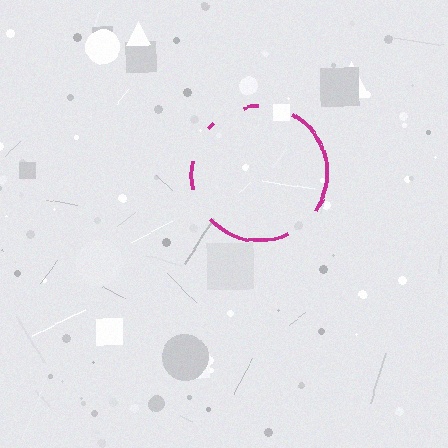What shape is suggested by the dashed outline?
The dashed outline suggests a circle.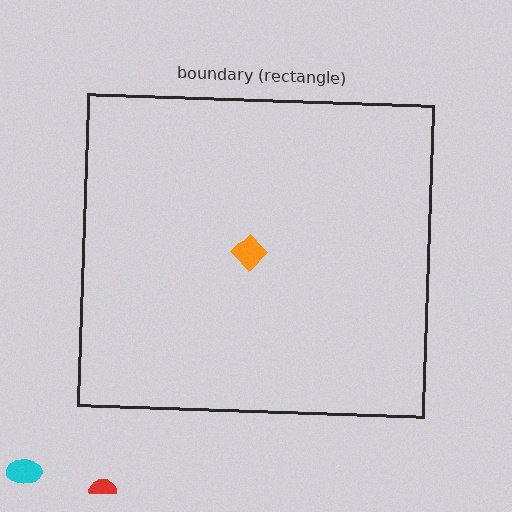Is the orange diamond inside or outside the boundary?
Inside.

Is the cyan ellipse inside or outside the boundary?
Outside.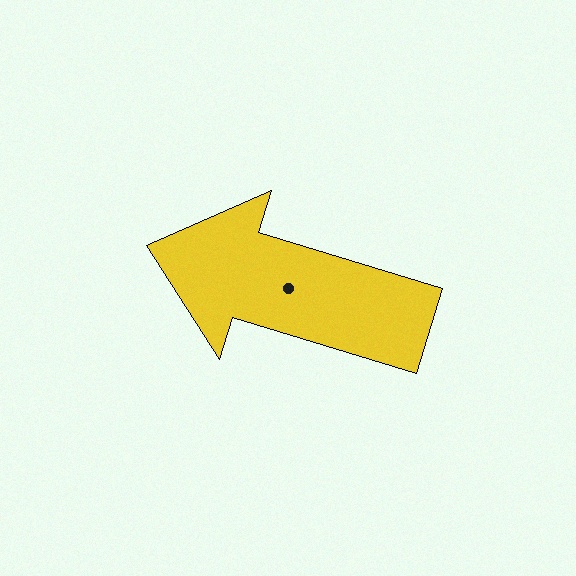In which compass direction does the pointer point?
West.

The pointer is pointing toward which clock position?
Roughly 10 o'clock.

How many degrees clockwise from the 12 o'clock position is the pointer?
Approximately 287 degrees.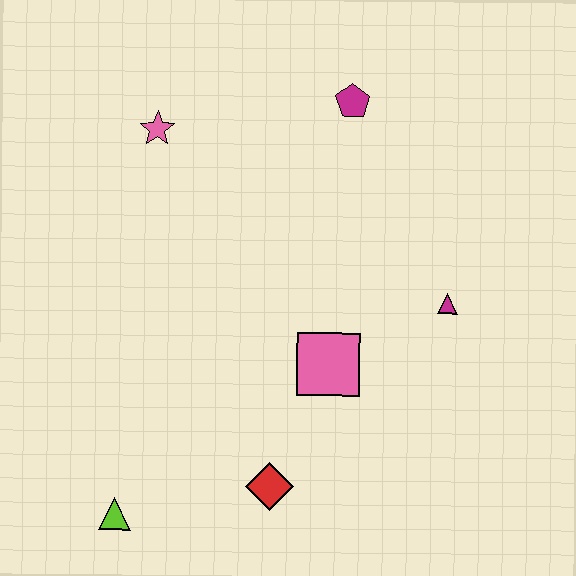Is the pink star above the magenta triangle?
Yes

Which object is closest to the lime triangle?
The red diamond is closest to the lime triangle.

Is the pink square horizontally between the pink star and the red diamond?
No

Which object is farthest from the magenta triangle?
The lime triangle is farthest from the magenta triangle.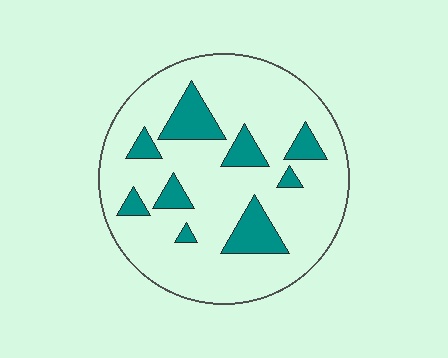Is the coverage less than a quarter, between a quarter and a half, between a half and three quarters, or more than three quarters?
Less than a quarter.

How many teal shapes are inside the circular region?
9.